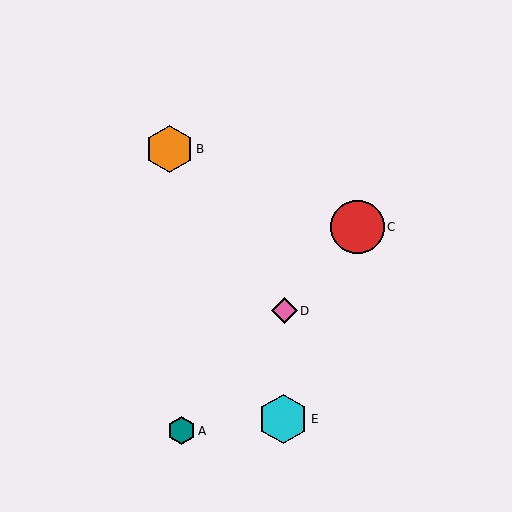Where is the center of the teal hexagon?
The center of the teal hexagon is at (182, 431).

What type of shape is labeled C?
Shape C is a red circle.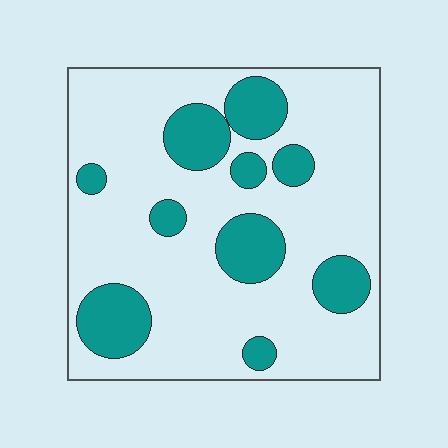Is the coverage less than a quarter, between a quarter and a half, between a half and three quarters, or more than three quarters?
Less than a quarter.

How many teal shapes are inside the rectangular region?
10.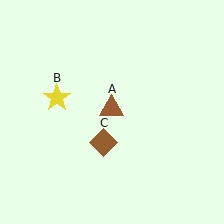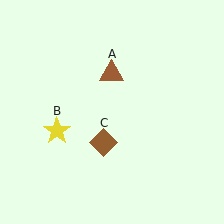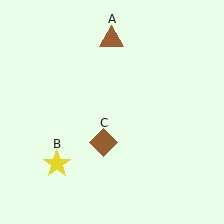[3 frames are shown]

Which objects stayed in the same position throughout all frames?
Brown diamond (object C) remained stationary.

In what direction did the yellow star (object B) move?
The yellow star (object B) moved down.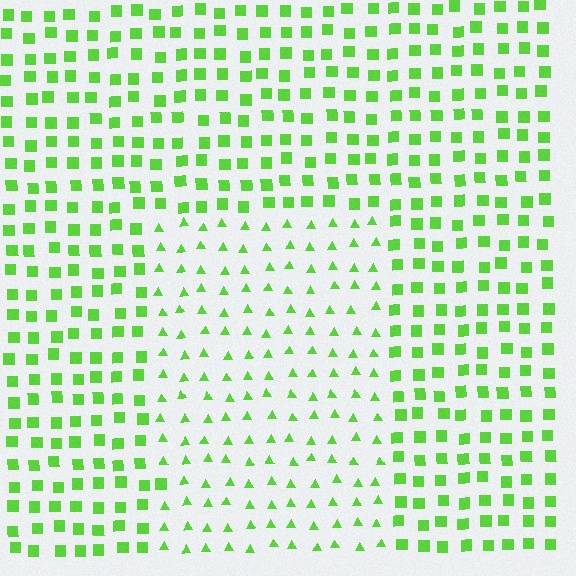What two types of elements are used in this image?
The image uses triangles inside the rectangle region and squares outside it.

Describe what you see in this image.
The image is filled with small lime elements arranged in a uniform grid. A rectangle-shaped region contains triangles, while the surrounding area contains squares. The boundary is defined purely by the change in element shape.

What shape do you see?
I see a rectangle.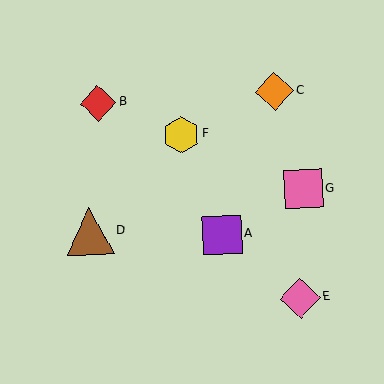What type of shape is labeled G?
Shape G is a pink square.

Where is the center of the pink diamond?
The center of the pink diamond is at (300, 298).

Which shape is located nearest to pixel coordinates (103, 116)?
The red diamond (labeled B) at (98, 103) is nearest to that location.